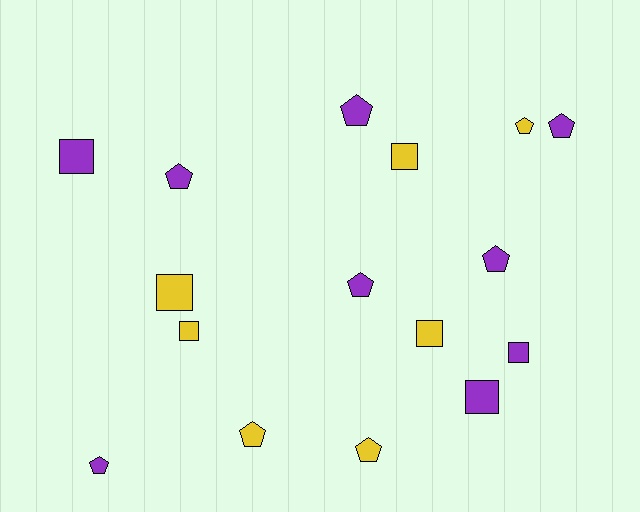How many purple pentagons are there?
There are 6 purple pentagons.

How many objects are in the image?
There are 16 objects.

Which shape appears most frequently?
Pentagon, with 9 objects.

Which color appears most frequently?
Purple, with 9 objects.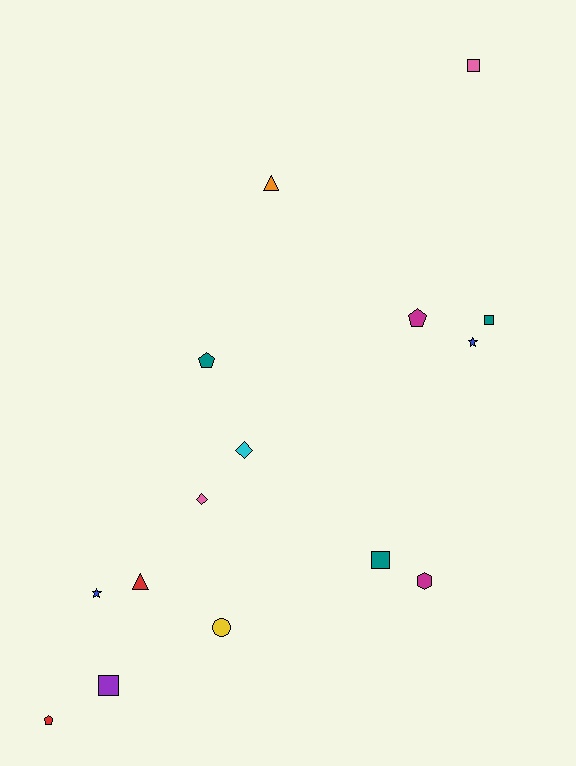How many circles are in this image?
There is 1 circle.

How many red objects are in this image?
There are 2 red objects.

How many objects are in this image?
There are 15 objects.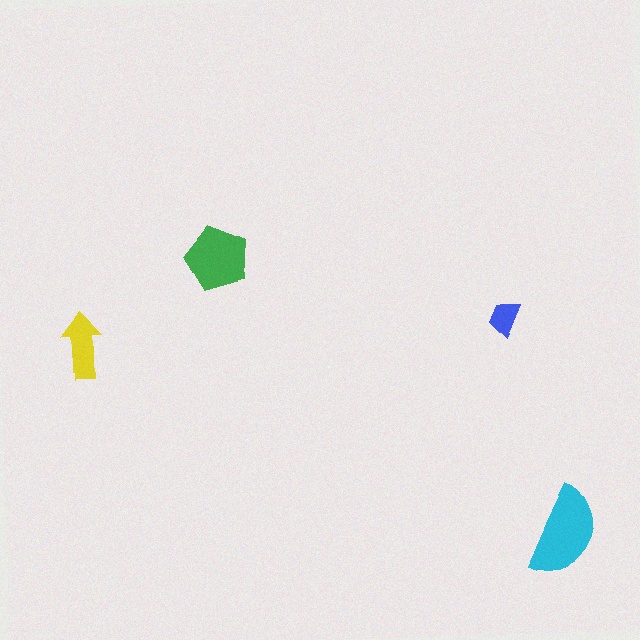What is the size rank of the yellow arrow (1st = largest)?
3rd.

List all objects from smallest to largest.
The blue trapezoid, the yellow arrow, the green pentagon, the cyan semicircle.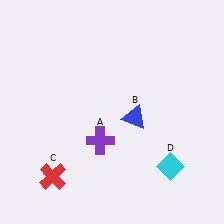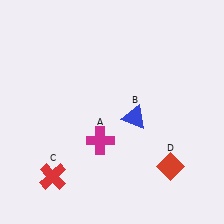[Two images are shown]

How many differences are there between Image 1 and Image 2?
There are 2 differences between the two images.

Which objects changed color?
A changed from purple to magenta. D changed from cyan to red.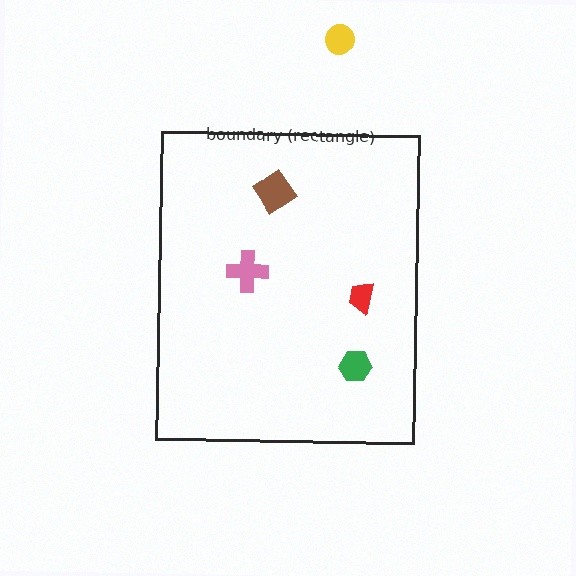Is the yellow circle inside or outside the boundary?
Outside.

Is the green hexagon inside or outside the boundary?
Inside.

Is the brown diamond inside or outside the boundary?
Inside.